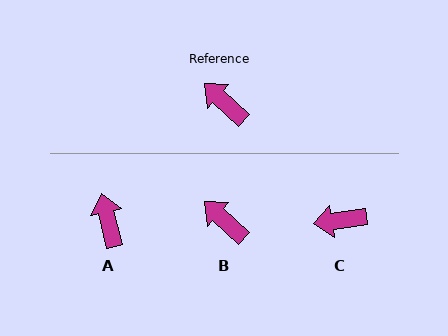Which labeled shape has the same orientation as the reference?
B.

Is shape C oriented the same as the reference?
No, it is off by about 50 degrees.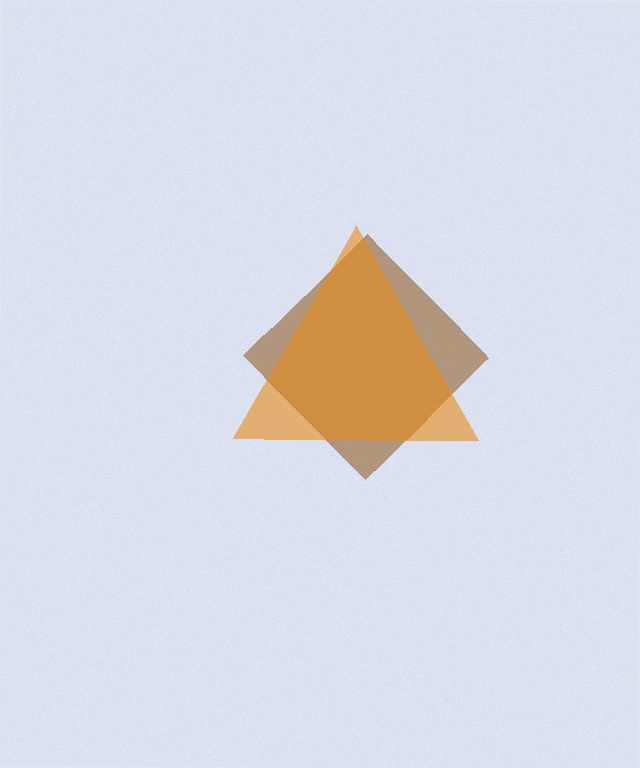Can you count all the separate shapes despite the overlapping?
Yes, there are 2 separate shapes.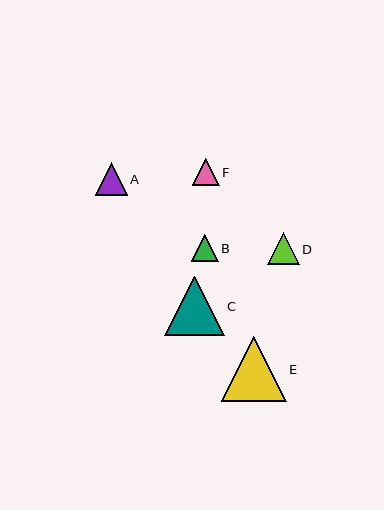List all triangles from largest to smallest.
From largest to smallest: E, C, A, D, B, F.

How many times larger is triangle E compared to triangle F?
Triangle E is approximately 2.4 times the size of triangle F.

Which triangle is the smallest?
Triangle F is the smallest with a size of approximately 27 pixels.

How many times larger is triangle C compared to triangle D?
Triangle C is approximately 1.9 times the size of triangle D.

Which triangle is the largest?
Triangle E is the largest with a size of approximately 64 pixels.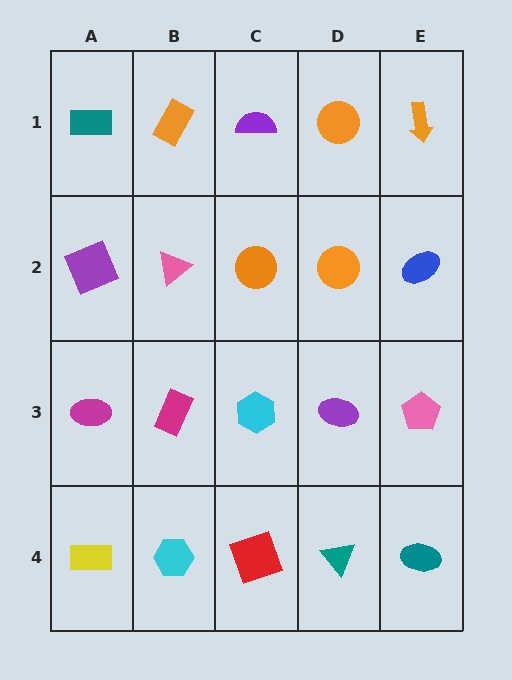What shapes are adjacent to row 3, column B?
A pink triangle (row 2, column B), a cyan hexagon (row 4, column B), a magenta ellipse (row 3, column A), a cyan hexagon (row 3, column C).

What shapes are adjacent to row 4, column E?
A pink pentagon (row 3, column E), a teal triangle (row 4, column D).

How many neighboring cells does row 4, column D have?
3.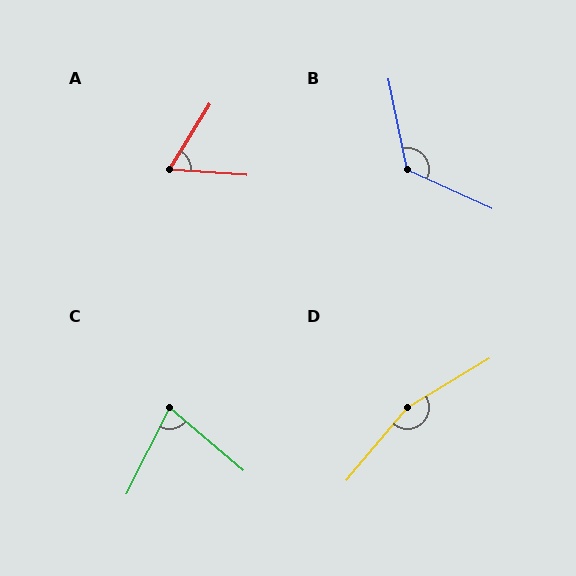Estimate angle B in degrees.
Approximately 127 degrees.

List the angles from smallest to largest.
A (63°), C (76°), B (127°), D (161°).